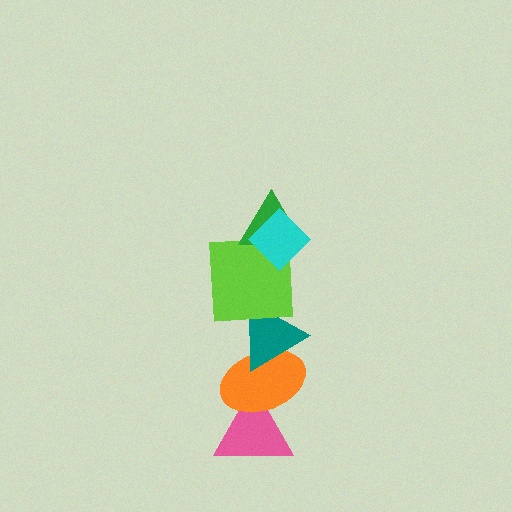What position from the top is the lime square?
The lime square is 3rd from the top.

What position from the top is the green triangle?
The green triangle is 2nd from the top.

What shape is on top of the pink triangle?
The orange ellipse is on top of the pink triangle.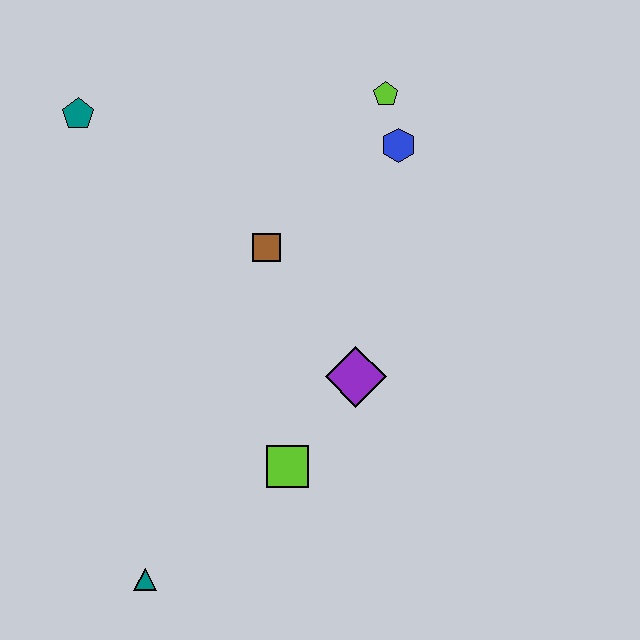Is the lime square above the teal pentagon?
No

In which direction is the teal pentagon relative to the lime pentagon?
The teal pentagon is to the left of the lime pentagon.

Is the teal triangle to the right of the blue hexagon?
No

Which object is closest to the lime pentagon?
The blue hexagon is closest to the lime pentagon.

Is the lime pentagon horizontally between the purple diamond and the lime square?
No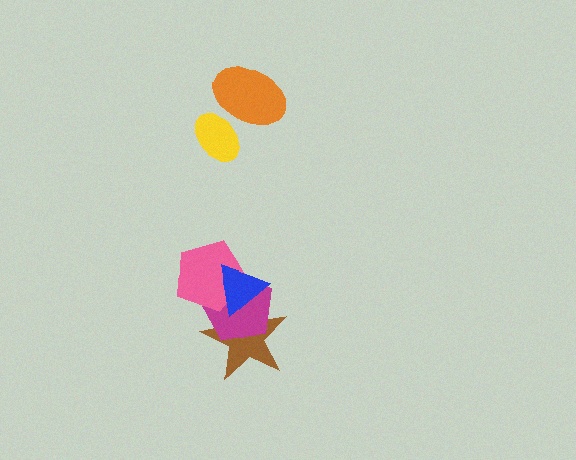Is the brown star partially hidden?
Yes, it is partially covered by another shape.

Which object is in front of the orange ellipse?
The yellow ellipse is in front of the orange ellipse.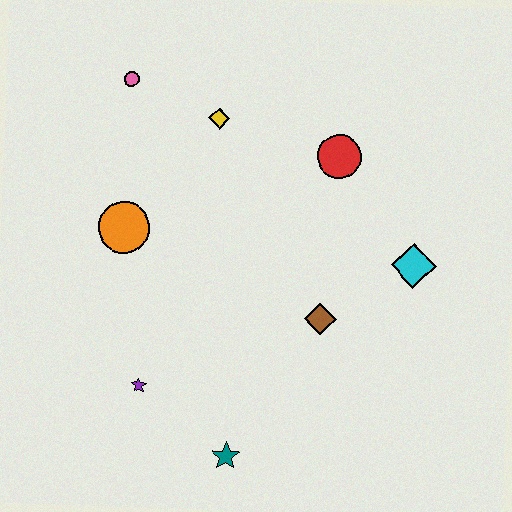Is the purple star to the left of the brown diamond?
Yes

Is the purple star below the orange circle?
Yes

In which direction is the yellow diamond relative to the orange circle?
The yellow diamond is above the orange circle.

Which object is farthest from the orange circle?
The cyan diamond is farthest from the orange circle.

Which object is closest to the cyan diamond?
The brown diamond is closest to the cyan diamond.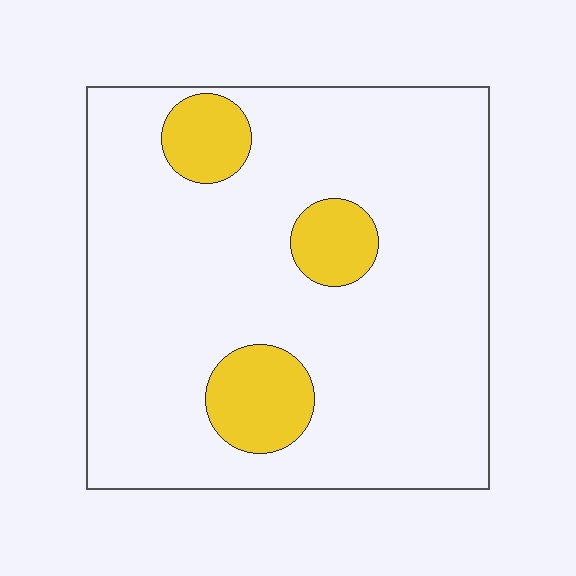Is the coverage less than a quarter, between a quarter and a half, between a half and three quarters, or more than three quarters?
Less than a quarter.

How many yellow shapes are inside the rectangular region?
3.